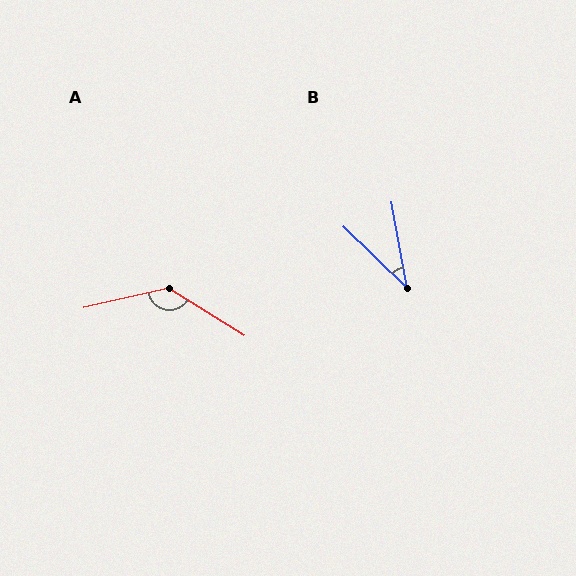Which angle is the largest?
A, at approximately 135 degrees.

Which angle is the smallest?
B, at approximately 36 degrees.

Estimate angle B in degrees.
Approximately 36 degrees.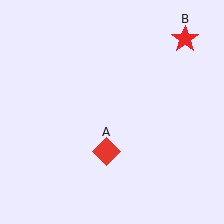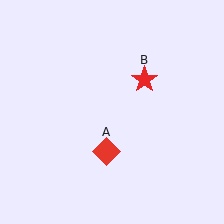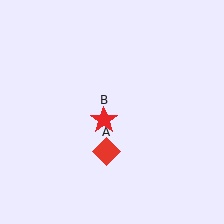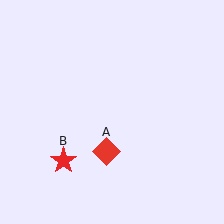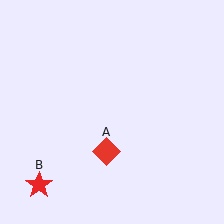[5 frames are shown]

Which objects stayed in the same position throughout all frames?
Red diamond (object A) remained stationary.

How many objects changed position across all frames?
1 object changed position: red star (object B).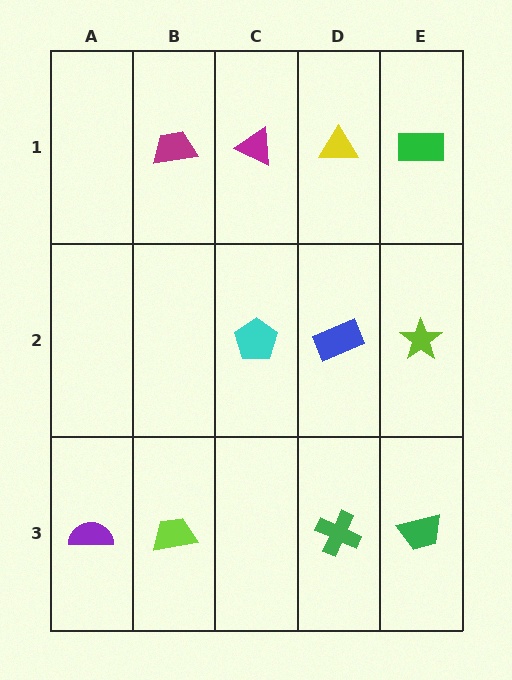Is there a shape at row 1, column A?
No, that cell is empty.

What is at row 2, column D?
A blue rectangle.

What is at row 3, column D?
A green cross.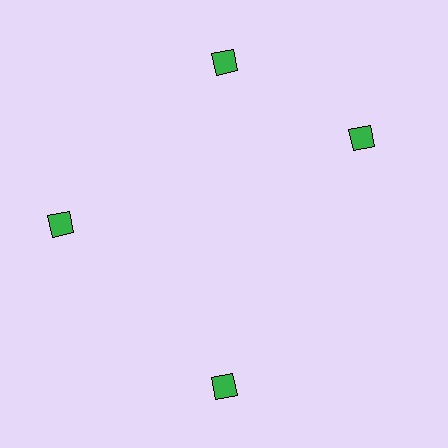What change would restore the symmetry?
The symmetry would be restored by rotating it back into even spacing with its neighbors so that all 4 diamonds sit at equal angles and equal distance from the center.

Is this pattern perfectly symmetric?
No. The 4 green diamonds are arranged in a ring, but one element near the 3 o'clock position is rotated out of alignment along the ring, breaking the 4-fold rotational symmetry.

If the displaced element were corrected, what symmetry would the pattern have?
It would have 4-fold rotational symmetry — the pattern would map onto itself every 90 degrees.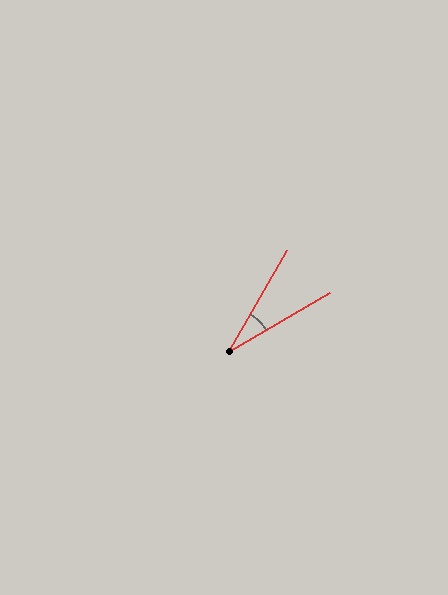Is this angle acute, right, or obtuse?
It is acute.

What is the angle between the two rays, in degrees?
Approximately 30 degrees.